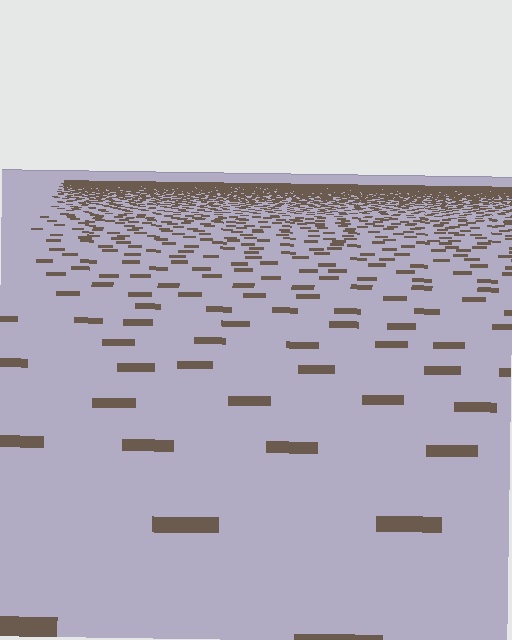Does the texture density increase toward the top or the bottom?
Density increases toward the top.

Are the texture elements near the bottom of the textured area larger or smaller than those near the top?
Larger. Near the bottom, elements are closer to the viewer and appear at a bigger on-screen size.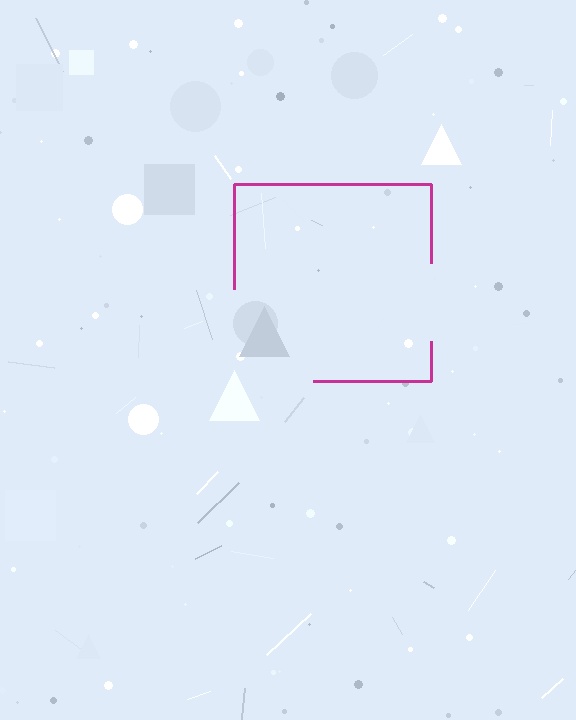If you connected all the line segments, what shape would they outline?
They would outline a square.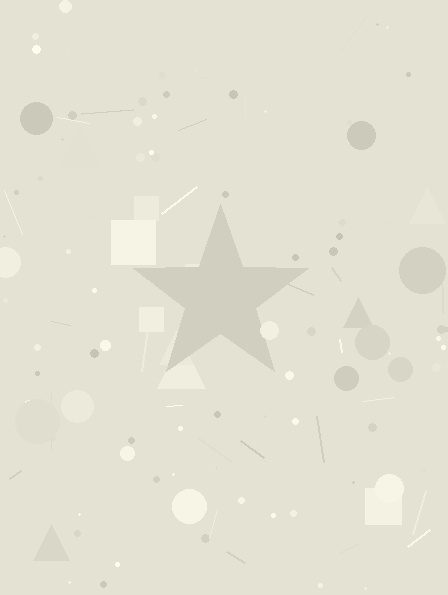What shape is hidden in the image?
A star is hidden in the image.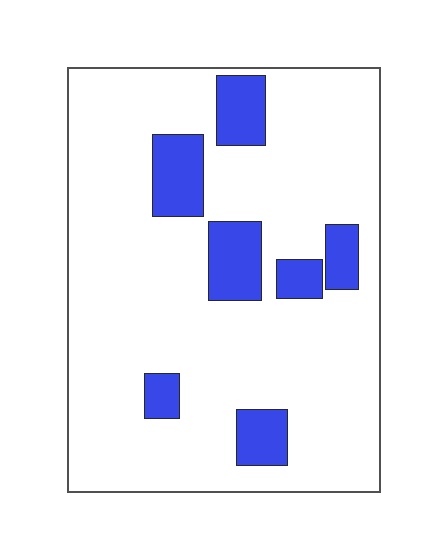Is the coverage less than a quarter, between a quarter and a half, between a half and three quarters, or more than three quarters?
Less than a quarter.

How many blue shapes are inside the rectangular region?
7.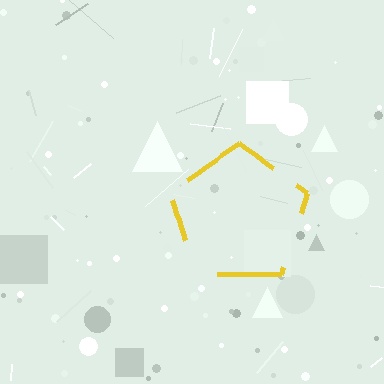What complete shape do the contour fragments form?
The contour fragments form a pentagon.